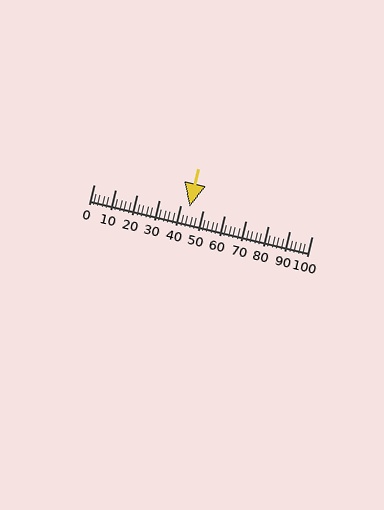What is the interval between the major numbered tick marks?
The major tick marks are spaced 10 units apart.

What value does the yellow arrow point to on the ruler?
The yellow arrow points to approximately 44.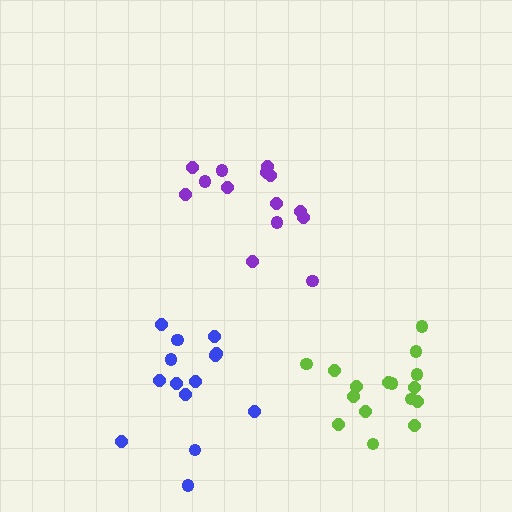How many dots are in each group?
Group 1: 16 dots, Group 2: 14 dots, Group 3: 14 dots (44 total).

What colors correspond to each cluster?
The clusters are colored: lime, purple, blue.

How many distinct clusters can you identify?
There are 3 distinct clusters.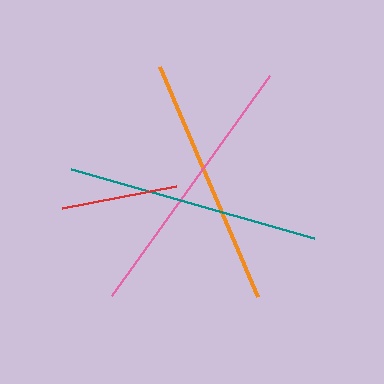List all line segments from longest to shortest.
From longest to shortest: pink, teal, orange, red.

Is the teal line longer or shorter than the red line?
The teal line is longer than the red line.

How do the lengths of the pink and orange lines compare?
The pink and orange lines are approximately the same length.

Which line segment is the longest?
The pink line is the longest at approximately 271 pixels.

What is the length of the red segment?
The red segment is approximately 116 pixels long.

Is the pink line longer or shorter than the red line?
The pink line is longer than the red line.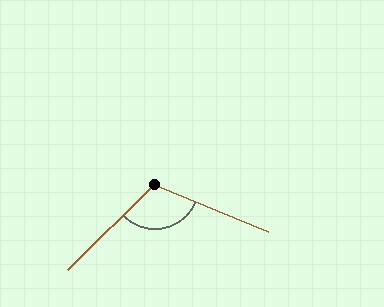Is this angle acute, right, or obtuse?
It is obtuse.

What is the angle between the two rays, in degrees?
Approximately 113 degrees.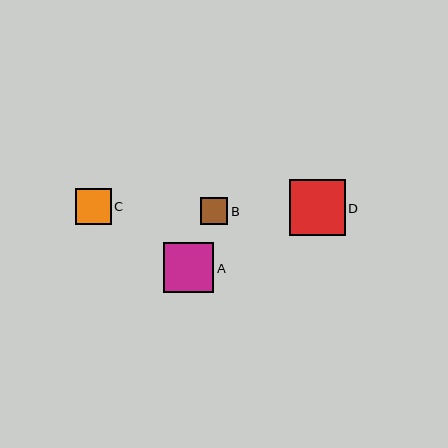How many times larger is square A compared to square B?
Square A is approximately 1.8 times the size of square B.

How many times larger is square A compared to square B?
Square A is approximately 1.8 times the size of square B.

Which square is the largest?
Square D is the largest with a size of approximately 56 pixels.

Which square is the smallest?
Square B is the smallest with a size of approximately 27 pixels.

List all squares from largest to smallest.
From largest to smallest: D, A, C, B.